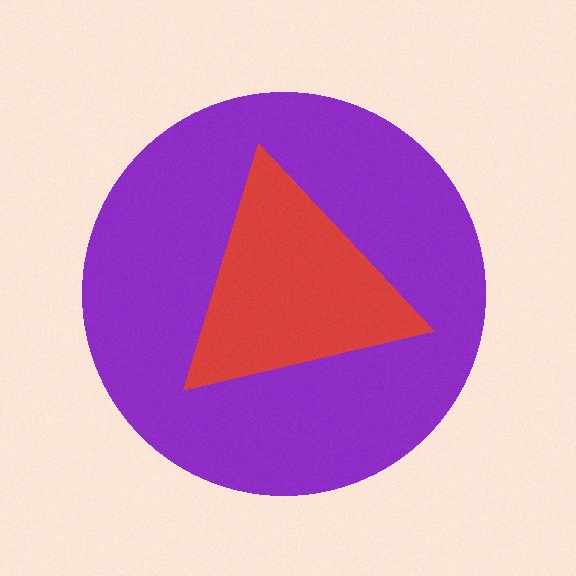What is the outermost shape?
The purple circle.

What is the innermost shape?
The red triangle.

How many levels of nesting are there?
2.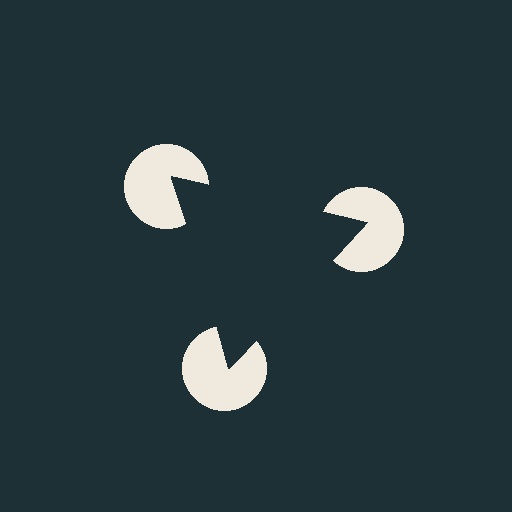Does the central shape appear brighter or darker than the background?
It typically appears slightly darker than the background, even though no actual brightness change is drawn.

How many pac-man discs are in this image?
There are 3 — one at each vertex of the illusory triangle.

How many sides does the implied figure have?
3 sides.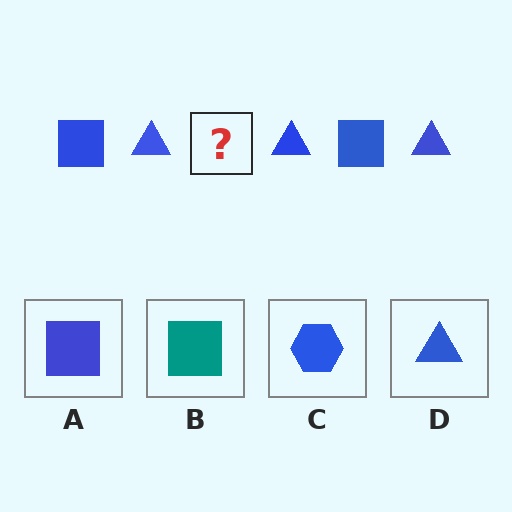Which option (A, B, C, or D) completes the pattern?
A.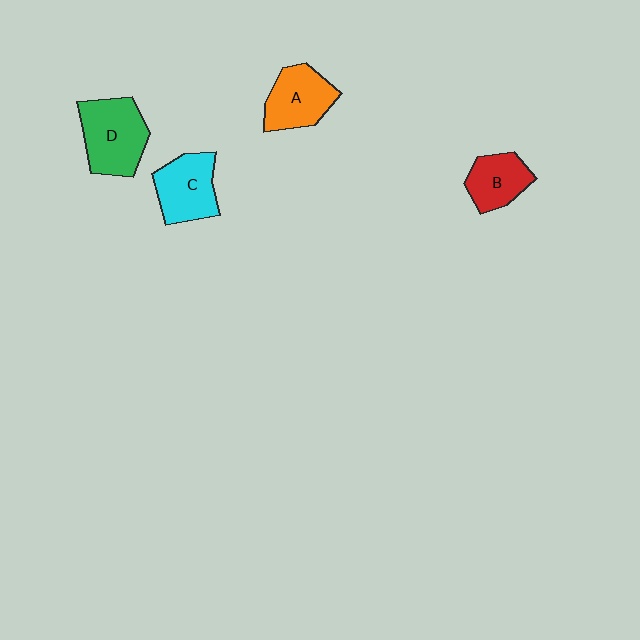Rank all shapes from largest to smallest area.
From largest to smallest: D (green), C (cyan), A (orange), B (red).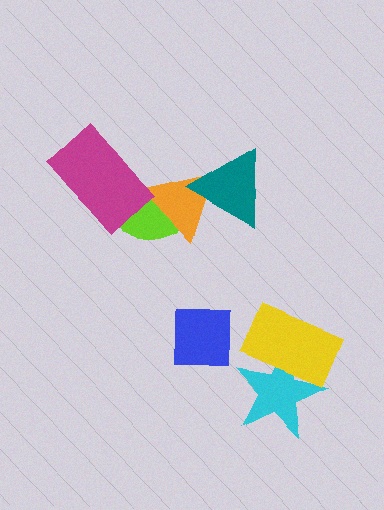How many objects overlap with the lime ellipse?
2 objects overlap with the lime ellipse.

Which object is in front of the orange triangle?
The teal triangle is in front of the orange triangle.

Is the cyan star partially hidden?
Yes, it is partially covered by another shape.